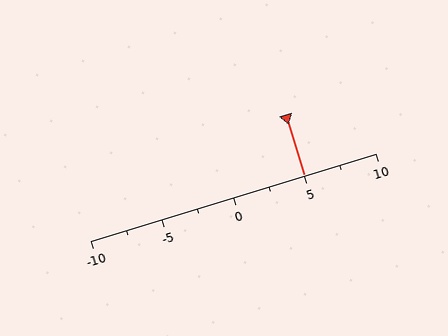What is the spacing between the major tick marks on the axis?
The major ticks are spaced 5 apart.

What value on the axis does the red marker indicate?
The marker indicates approximately 5.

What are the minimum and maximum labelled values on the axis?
The axis runs from -10 to 10.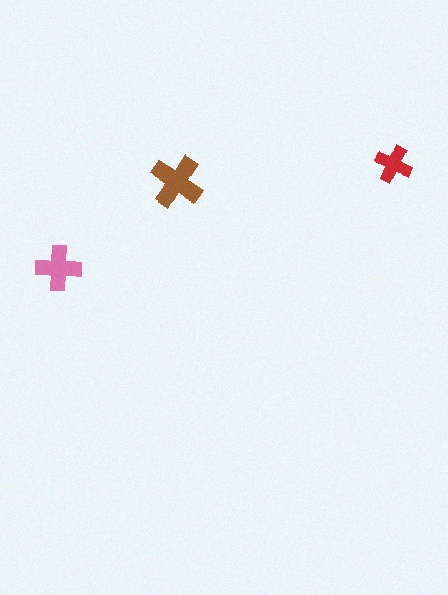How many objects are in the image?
There are 3 objects in the image.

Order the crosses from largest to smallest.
the brown one, the pink one, the red one.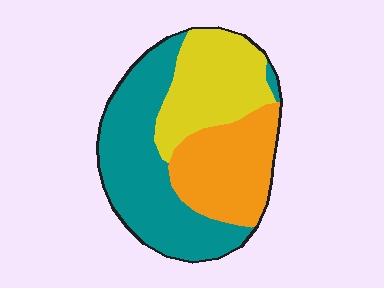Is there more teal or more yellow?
Teal.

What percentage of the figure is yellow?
Yellow takes up about one quarter (1/4) of the figure.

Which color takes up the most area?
Teal, at roughly 45%.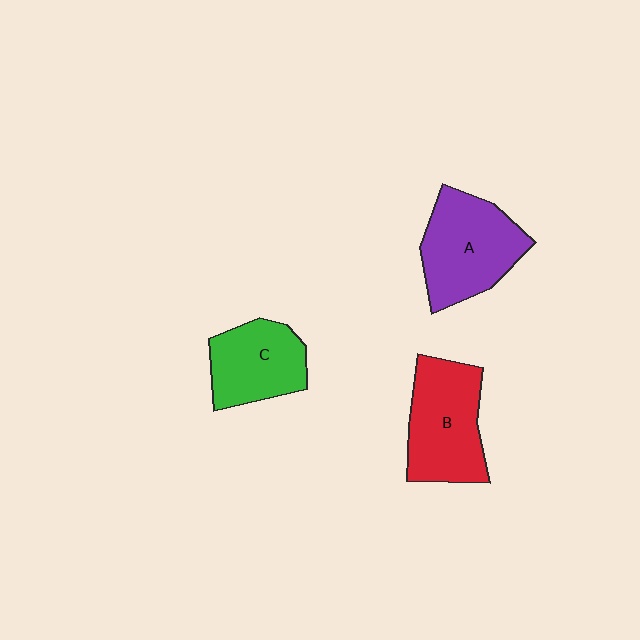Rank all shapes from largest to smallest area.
From largest to smallest: A (purple), B (red), C (green).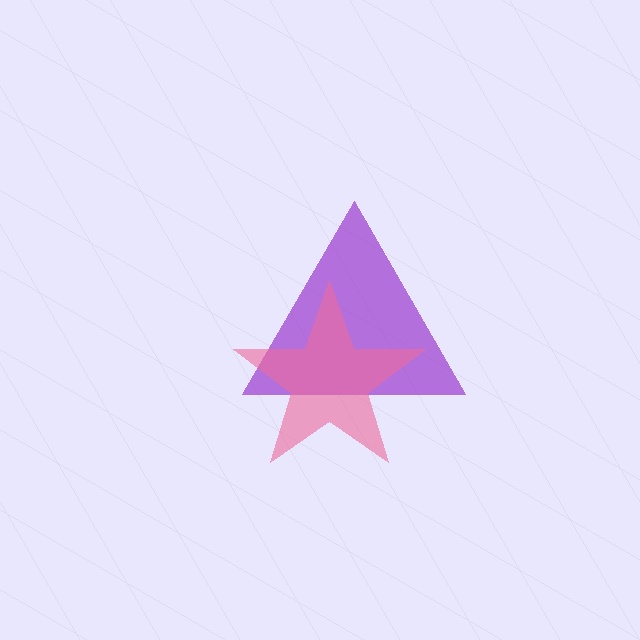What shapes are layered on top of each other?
The layered shapes are: a purple triangle, a pink star.